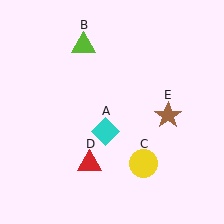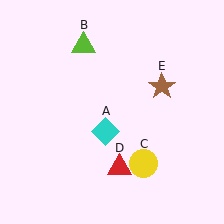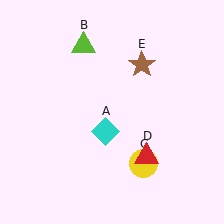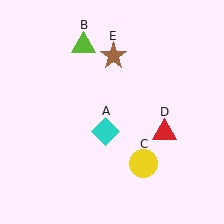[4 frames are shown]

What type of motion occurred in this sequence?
The red triangle (object D), brown star (object E) rotated counterclockwise around the center of the scene.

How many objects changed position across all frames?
2 objects changed position: red triangle (object D), brown star (object E).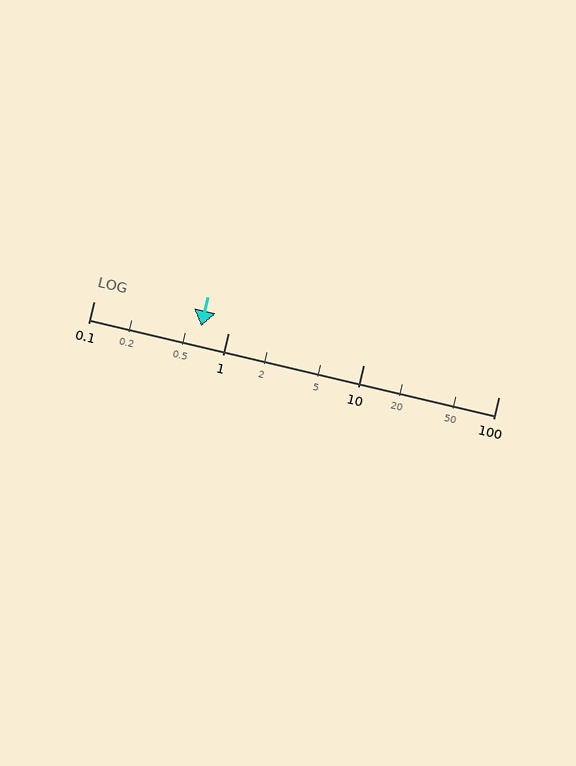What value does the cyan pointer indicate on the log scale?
The pointer indicates approximately 0.63.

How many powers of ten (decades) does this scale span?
The scale spans 3 decades, from 0.1 to 100.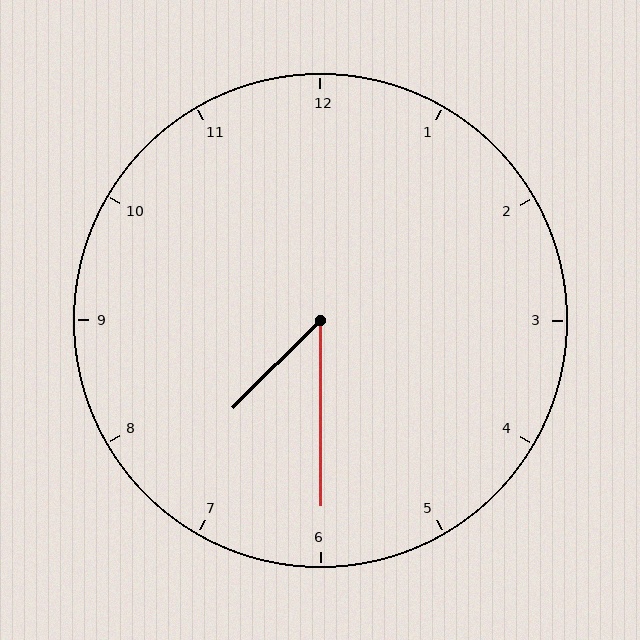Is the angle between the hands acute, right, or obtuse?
It is acute.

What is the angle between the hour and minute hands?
Approximately 45 degrees.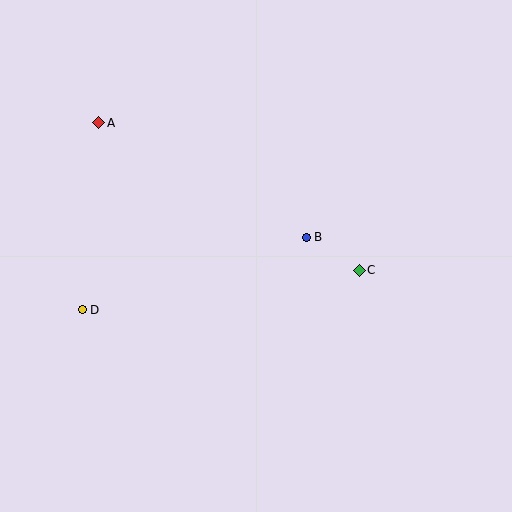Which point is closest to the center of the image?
Point B at (306, 237) is closest to the center.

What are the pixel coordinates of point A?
Point A is at (99, 123).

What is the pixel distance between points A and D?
The distance between A and D is 188 pixels.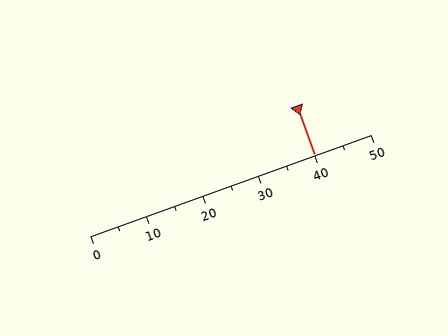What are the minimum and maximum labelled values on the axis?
The axis runs from 0 to 50.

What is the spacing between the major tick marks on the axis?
The major ticks are spaced 10 apart.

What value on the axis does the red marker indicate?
The marker indicates approximately 40.